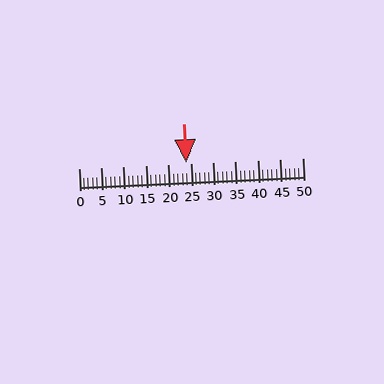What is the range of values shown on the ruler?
The ruler shows values from 0 to 50.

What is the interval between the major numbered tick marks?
The major tick marks are spaced 5 units apart.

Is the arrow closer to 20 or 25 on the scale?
The arrow is closer to 25.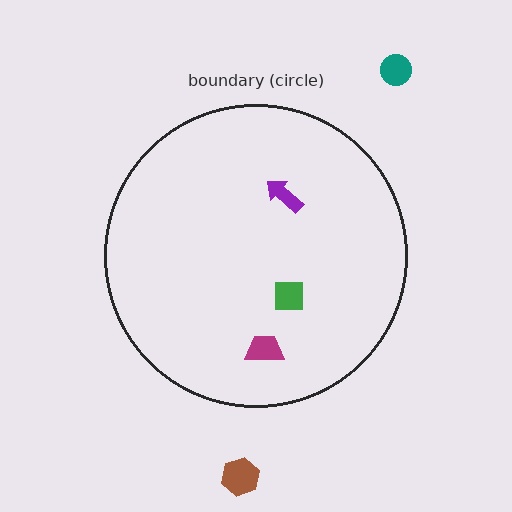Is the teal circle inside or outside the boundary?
Outside.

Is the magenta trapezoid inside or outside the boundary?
Inside.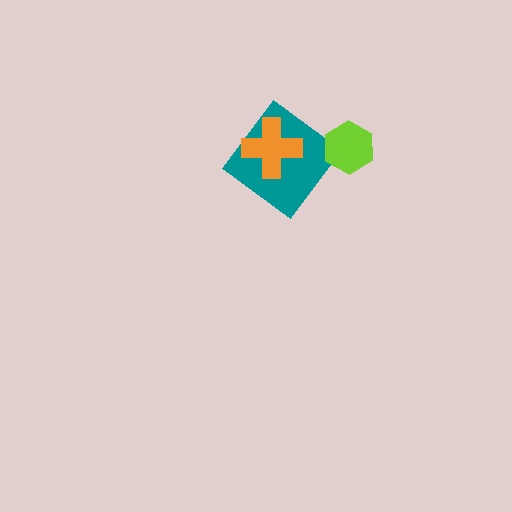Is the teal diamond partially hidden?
Yes, it is partially covered by another shape.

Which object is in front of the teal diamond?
The orange cross is in front of the teal diamond.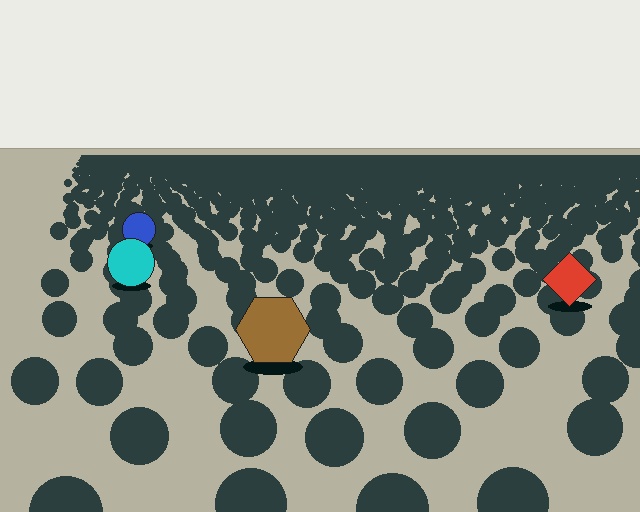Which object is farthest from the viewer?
The blue circle is farthest from the viewer. It appears smaller and the ground texture around it is denser.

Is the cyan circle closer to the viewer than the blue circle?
Yes. The cyan circle is closer — you can tell from the texture gradient: the ground texture is coarser near it.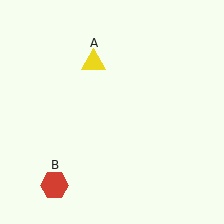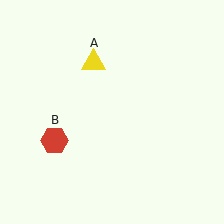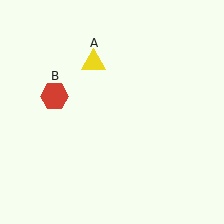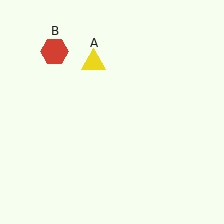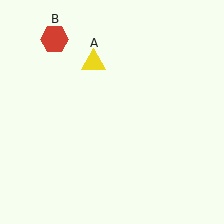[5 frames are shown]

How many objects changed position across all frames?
1 object changed position: red hexagon (object B).